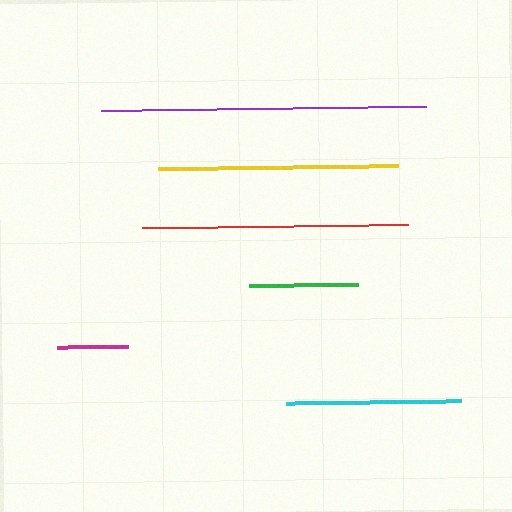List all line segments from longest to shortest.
From longest to shortest: purple, red, yellow, cyan, green, magenta.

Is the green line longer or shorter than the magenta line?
The green line is longer than the magenta line.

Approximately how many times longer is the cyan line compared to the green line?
The cyan line is approximately 1.6 times the length of the green line.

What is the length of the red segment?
The red segment is approximately 265 pixels long.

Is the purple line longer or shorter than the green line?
The purple line is longer than the green line.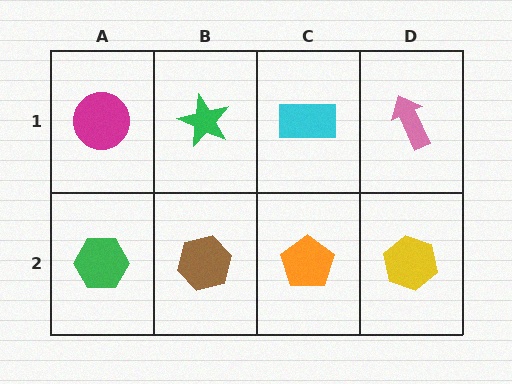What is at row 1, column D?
A pink arrow.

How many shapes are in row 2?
4 shapes.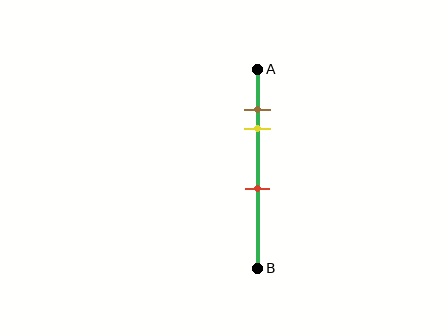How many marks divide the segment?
There are 3 marks dividing the segment.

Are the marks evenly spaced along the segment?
No, the marks are not evenly spaced.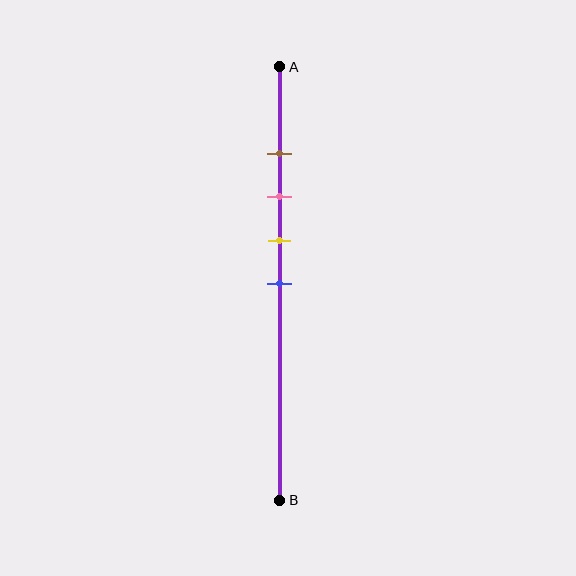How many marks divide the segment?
There are 4 marks dividing the segment.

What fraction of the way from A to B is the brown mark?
The brown mark is approximately 20% (0.2) of the way from A to B.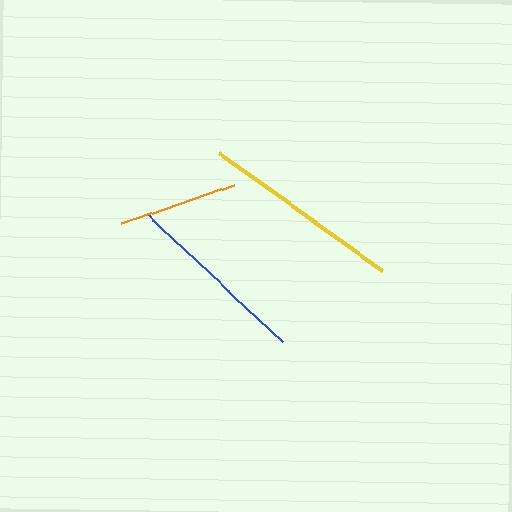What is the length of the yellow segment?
The yellow segment is approximately 200 pixels long.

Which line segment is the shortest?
The orange line is the shortest at approximately 119 pixels.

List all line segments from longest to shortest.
From longest to shortest: yellow, blue, orange.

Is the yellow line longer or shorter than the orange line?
The yellow line is longer than the orange line.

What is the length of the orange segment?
The orange segment is approximately 119 pixels long.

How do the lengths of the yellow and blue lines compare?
The yellow and blue lines are approximately the same length.